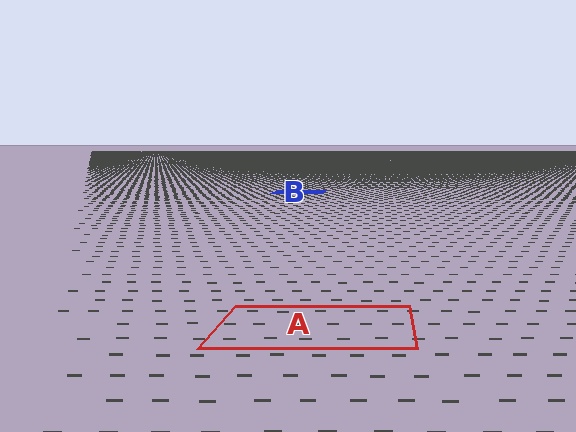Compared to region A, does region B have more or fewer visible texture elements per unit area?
Region B has more texture elements per unit area — they are packed more densely because it is farther away.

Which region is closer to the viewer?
Region A is closer. The texture elements there are larger and more spread out.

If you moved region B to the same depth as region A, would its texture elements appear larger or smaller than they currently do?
They would appear larger. At a closer depth, the same texture elements are projected at a bigger on-screen size.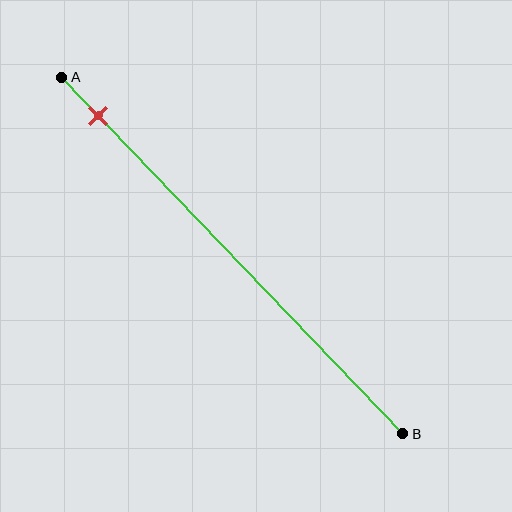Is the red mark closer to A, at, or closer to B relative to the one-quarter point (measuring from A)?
The red mark is closer to point A than the one-quarter point of segment AB.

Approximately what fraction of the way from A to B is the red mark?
The red mark is approximately 10% of the way from A to B.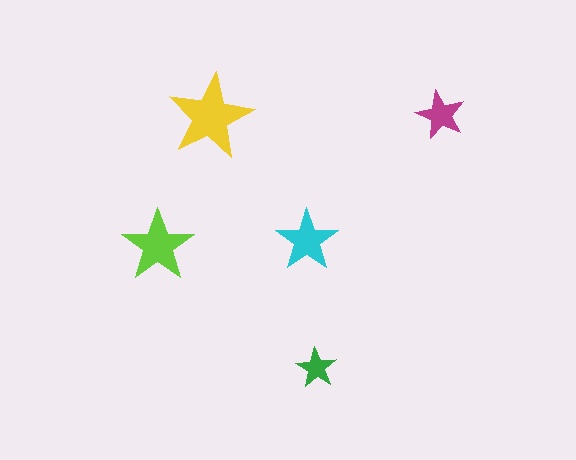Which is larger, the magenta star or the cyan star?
The cyan one.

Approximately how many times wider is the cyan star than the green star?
About 1.5 times wider.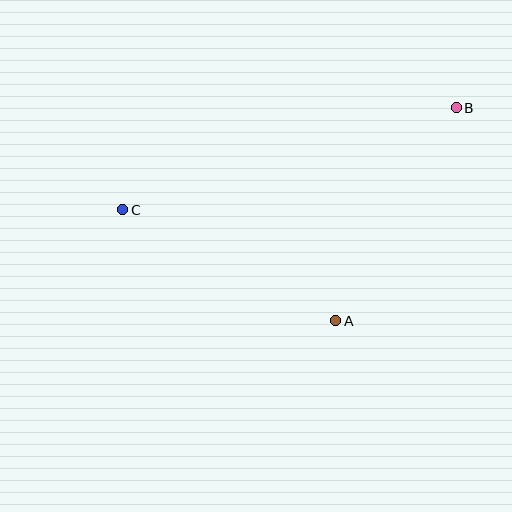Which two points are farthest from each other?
Points B and C are farthest from each other.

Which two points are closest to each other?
Points A and C are closest to each other.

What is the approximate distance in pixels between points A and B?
The distance between A and B is approximately 245 pixels.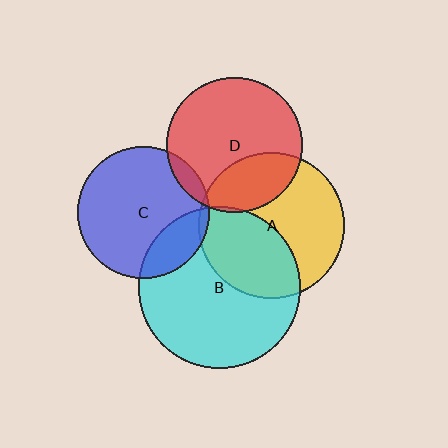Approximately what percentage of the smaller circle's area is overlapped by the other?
Approximately 5%.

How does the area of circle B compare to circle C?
Approximately 1.5 times.